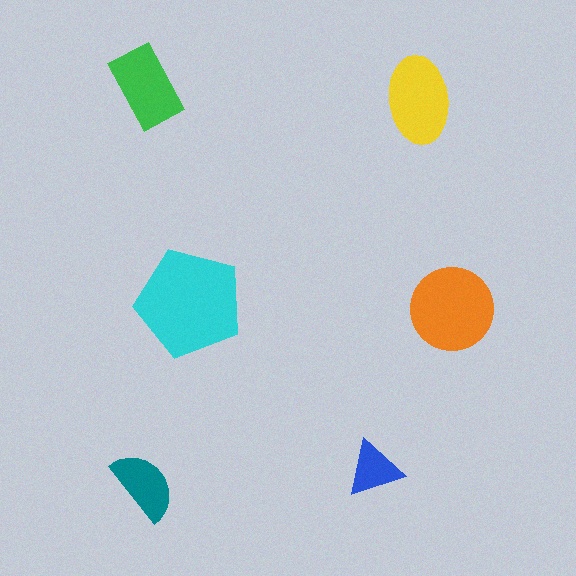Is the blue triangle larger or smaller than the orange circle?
Smaller.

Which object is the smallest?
The blue triangle.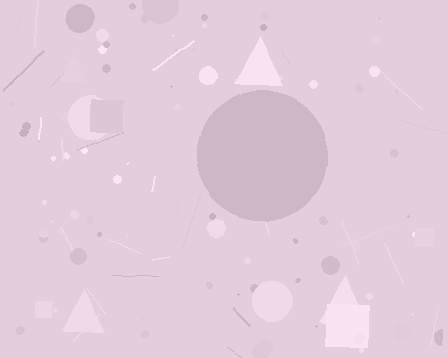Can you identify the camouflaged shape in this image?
The camouflaged shape is a circle.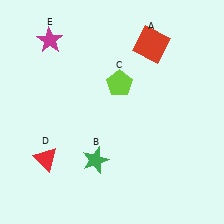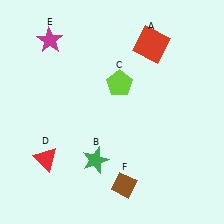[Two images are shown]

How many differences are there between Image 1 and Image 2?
There is 1 difference between the two images.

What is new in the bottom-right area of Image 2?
A brown diamond (F) was added in the bottom-right area of Image 2.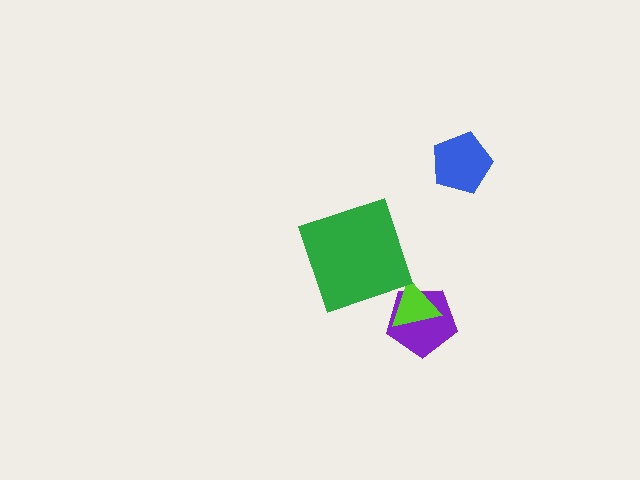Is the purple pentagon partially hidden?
Yes, it is partially covered by another shape.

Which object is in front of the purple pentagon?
The lime triangle is in front of the purple pentagon.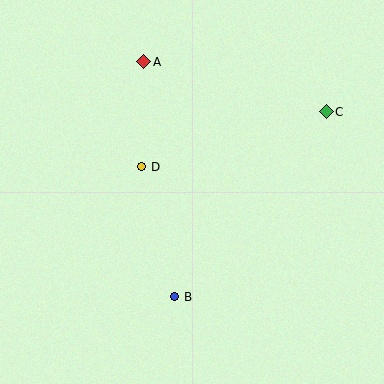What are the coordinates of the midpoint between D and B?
The midpoint between D and B is at (158, 232).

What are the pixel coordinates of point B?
Point B is at (175, 297).